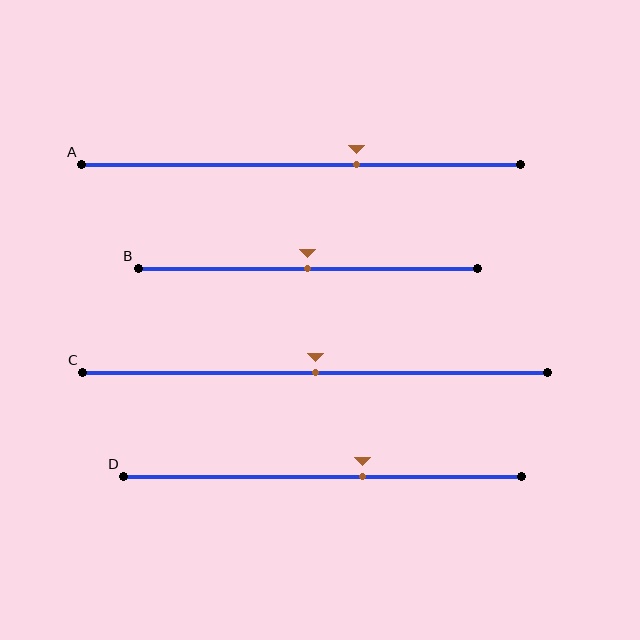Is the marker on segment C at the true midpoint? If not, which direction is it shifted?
Yes, the marker on segment C is at the true midpoint.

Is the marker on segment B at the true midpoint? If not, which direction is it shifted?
Yes, the marker on segment B is at the true midpoint.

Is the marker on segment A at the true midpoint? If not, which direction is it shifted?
No, the marker on segment A is shifted to the right by about 13% of the segment length.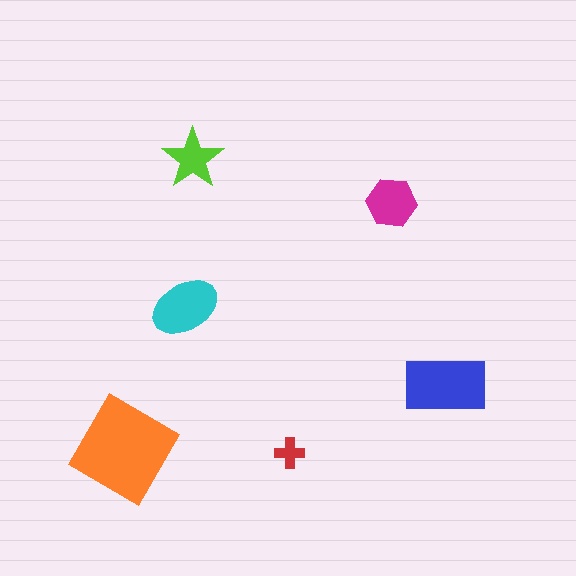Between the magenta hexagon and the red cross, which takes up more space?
The magenta hexagon.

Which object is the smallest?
The red cross.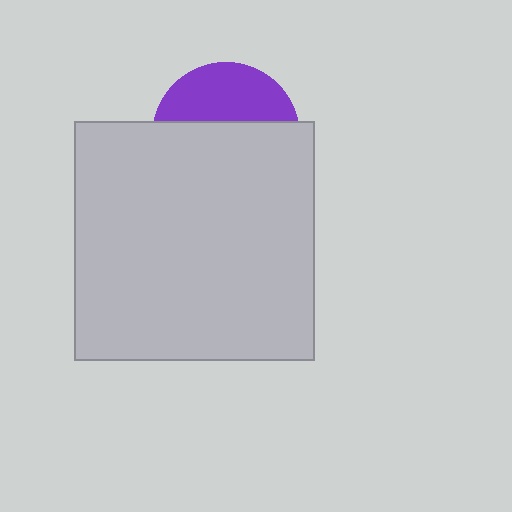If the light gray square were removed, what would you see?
You would see the complete purple circle.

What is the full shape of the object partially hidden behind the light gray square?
The partially hidden object is a purple circle.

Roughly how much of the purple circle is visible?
A small part of it is visible (roughly 38%).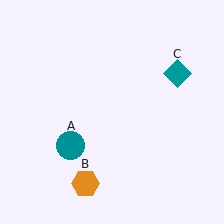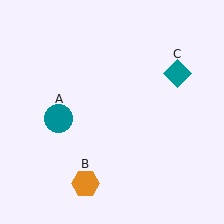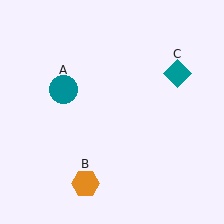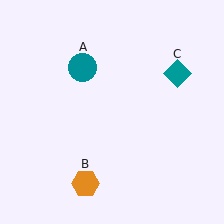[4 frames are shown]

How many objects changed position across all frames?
1 object changed position: teal circle (object A).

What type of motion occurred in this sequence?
The teal circle (object A) rotated clockwise around the center of the scene.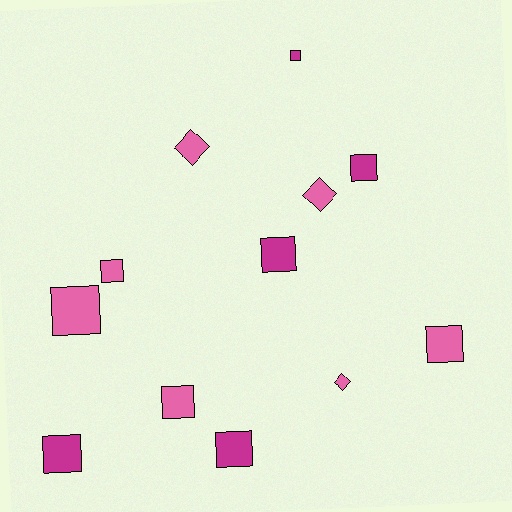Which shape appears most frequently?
Square, with 9 objects.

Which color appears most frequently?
Pink, with 7 objects.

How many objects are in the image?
There are 12 objects.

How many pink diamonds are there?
There are 3 pink diamonds.